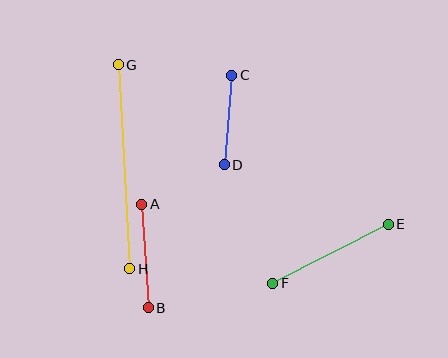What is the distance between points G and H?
The distance is approximately 204 pixels.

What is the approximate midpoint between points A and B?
The midpoint is at approximately (145, 256) pixels.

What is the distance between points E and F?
The distance is approximately 130 pixels.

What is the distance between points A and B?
The distance is approximately 104 pixels.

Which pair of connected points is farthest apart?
Points G and H are farthest apart.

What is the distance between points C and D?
The distance is approximately 90 pixels.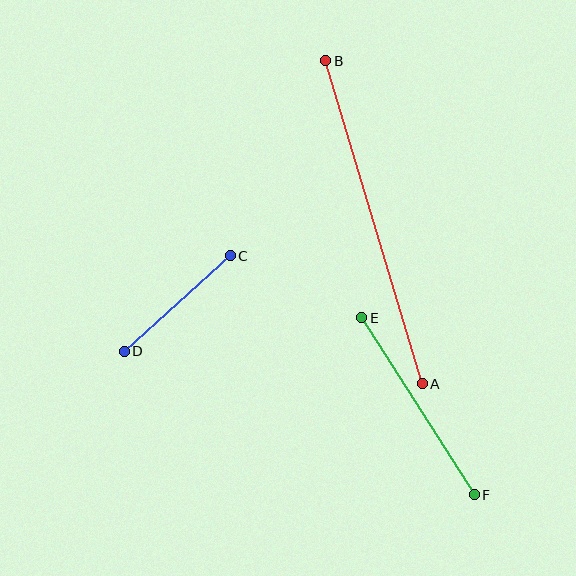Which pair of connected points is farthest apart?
Points A and B are farthest apart.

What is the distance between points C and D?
The distance is approximately 143 pixels.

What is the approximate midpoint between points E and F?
The midpoint is at approximately (418, 406) pixels.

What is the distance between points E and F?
The distance is approximately 210 pixels.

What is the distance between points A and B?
The distance is approximately 337 pixels.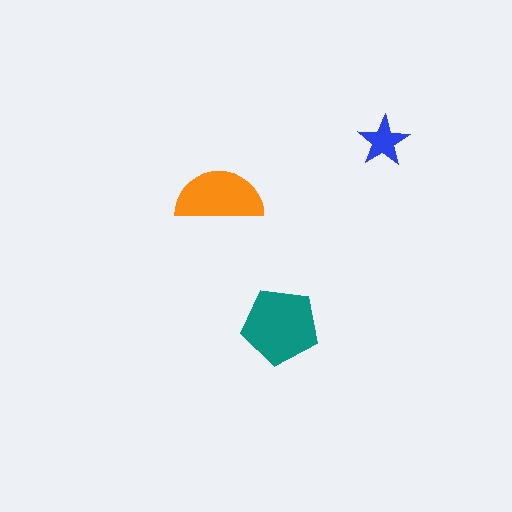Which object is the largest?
The teal pentagon.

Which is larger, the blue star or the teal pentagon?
The teal pentagon.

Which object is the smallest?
The blue star.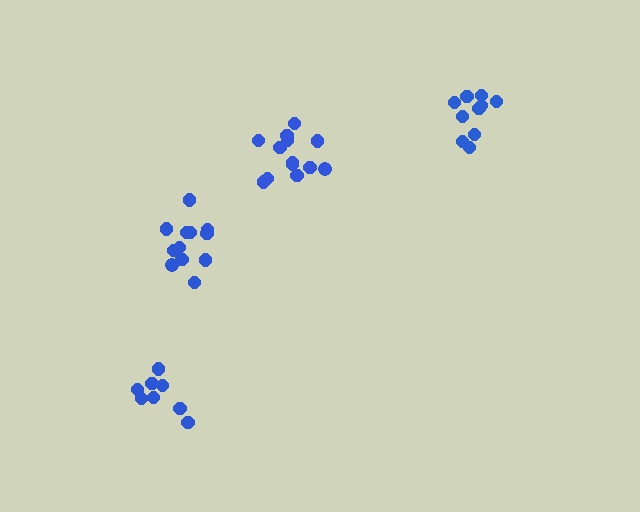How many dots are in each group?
Group 1: 13 dots, Group 2: 9 dots, Group 3: 10 dots, Group 4: 13 dots (45 total).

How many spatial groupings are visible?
There are 4 spatial groupings.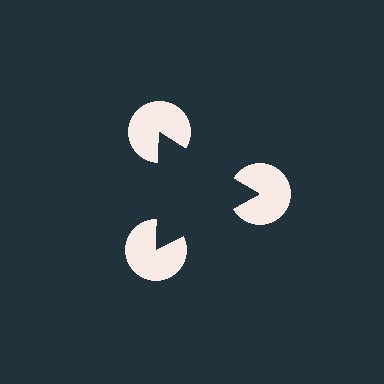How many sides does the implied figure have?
3 sides.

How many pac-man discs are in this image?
There are 3 — one at each vertex of the illusory triangle.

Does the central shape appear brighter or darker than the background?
It typically appears slightly darker than the background, even though no actual brightness change is drawn.